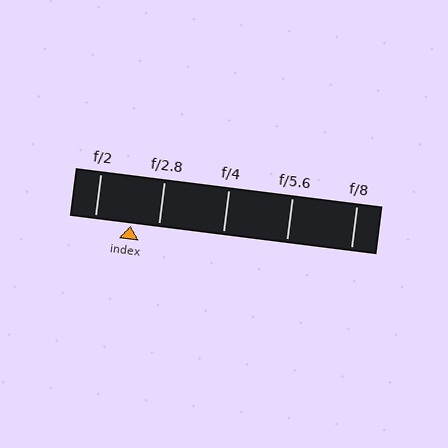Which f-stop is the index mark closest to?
The index mark is closest to f/2.8.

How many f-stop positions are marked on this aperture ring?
There are 5 f-stop positions marked.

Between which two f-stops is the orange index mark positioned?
The index mark is between f/2 and f/2.8.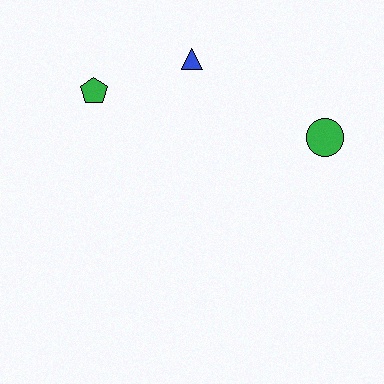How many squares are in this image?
There are no squares.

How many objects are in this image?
There are 3 objects.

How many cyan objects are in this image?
There are no cyan objects.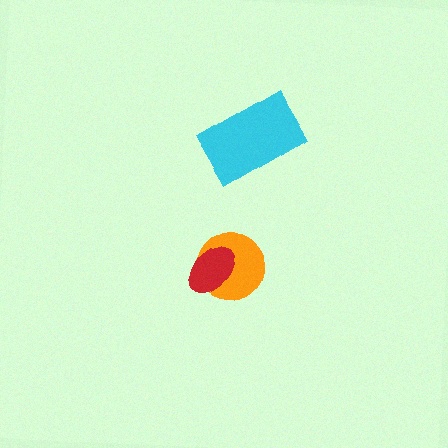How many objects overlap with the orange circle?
1 object overlaps with the orange circle.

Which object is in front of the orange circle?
The red ellipse is in front of the orange circle.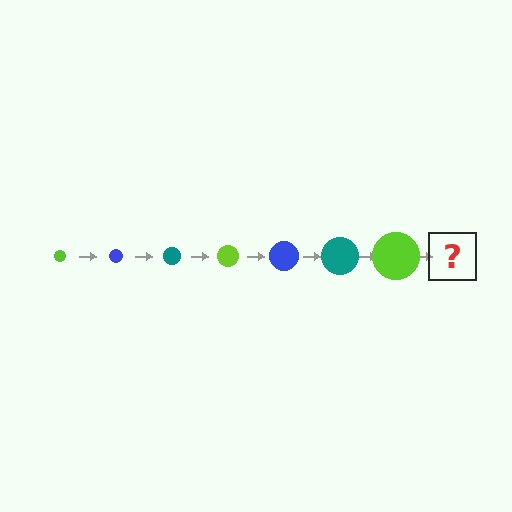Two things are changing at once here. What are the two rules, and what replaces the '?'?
The two rules are that the circle grows larger each step and the color cycles through lime, blue, and teal. The '?' should be a blue circle, larger than the previous one.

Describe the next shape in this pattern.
It should be a blue circle, larger than the previous one.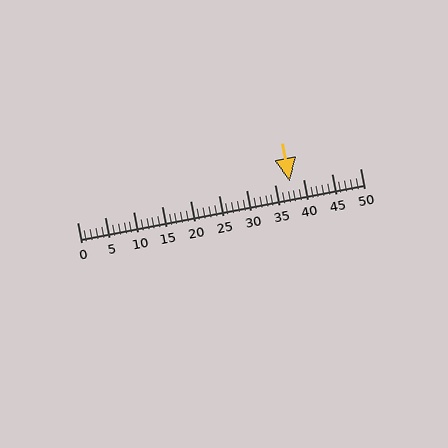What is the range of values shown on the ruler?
The ruler shows values from 0 to 50.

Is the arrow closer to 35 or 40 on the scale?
The arrow is closer to 40.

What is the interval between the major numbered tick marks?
The major tick marks are spaced 5 units apart.